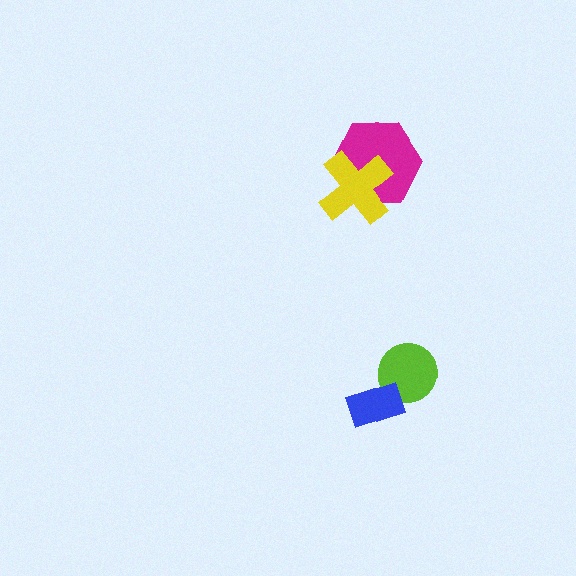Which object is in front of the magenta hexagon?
The yellow cross is in front of the magenta hexagon.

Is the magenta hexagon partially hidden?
Yes, it is partially covered by another shape.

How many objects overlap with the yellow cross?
1 object overlaps with the yellow cross.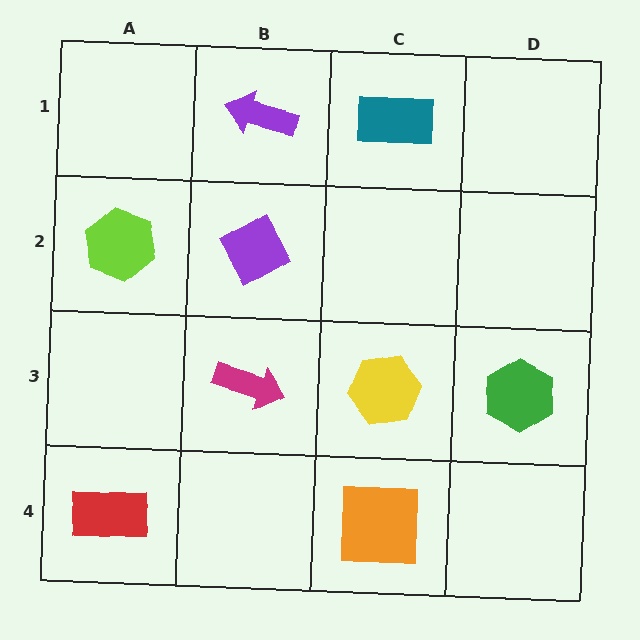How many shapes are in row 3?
3 shapes.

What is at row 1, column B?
A purple arrow.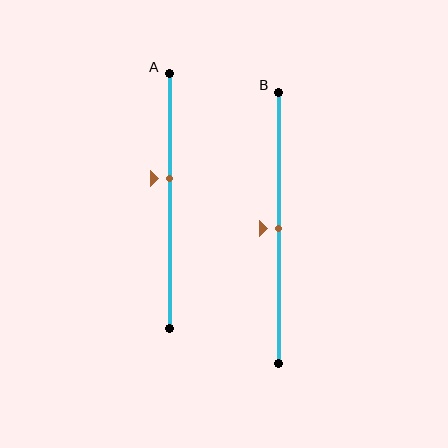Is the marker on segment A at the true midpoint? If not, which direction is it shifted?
No, the marker on segment A is shifted upward by about 9% of the segment length.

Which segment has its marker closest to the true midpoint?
Segment B has its marker closest to the true midpoint.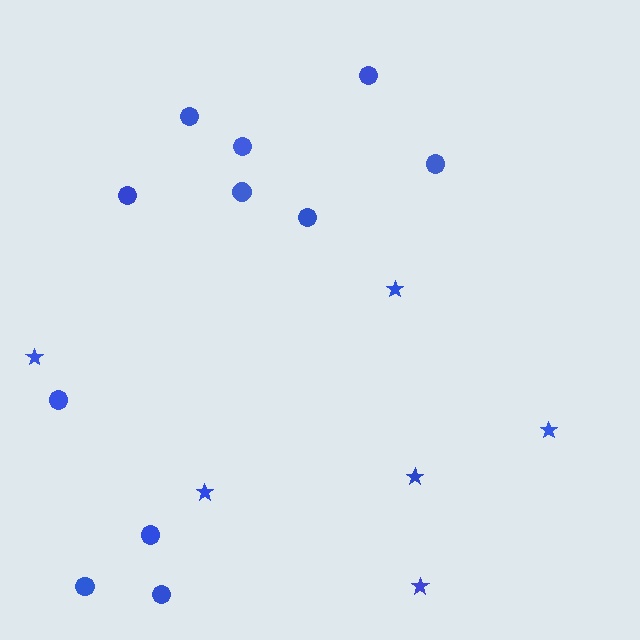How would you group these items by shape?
There are 2 groups: one group of circles (11) and one group of stars (6).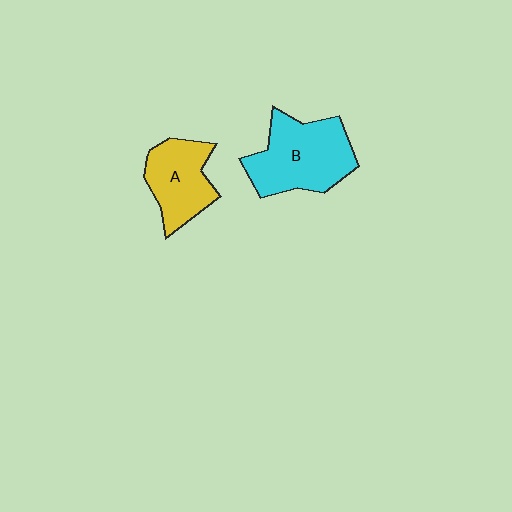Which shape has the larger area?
Shape B (cyan).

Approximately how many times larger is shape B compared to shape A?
Approximately 1.4 times.